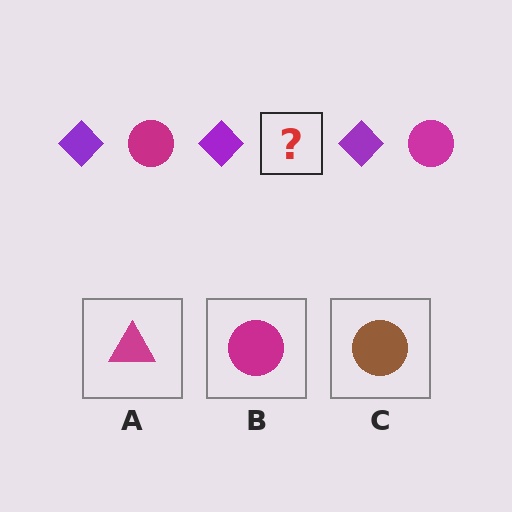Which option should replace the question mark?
Option B.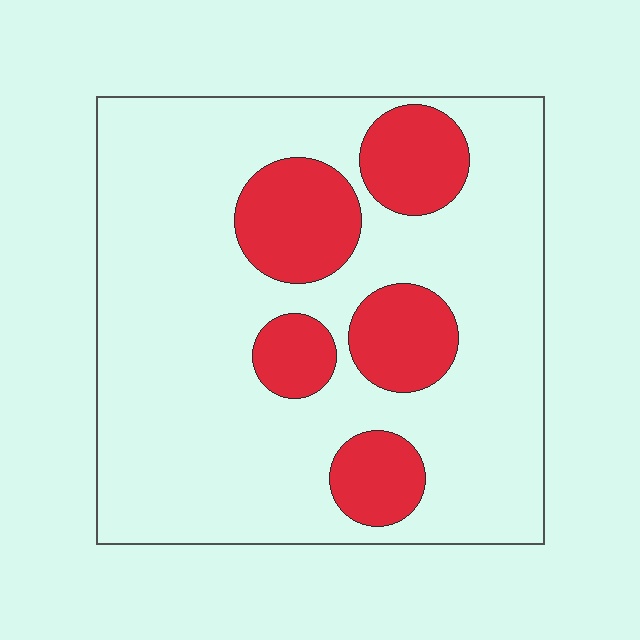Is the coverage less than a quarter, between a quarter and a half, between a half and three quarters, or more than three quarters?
Less than a quarter.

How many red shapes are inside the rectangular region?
5.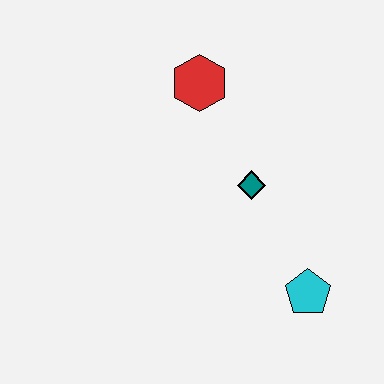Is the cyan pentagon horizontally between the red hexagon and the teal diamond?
No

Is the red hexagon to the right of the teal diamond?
No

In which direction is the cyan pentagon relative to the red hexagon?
The cyan pentagon is below the red hexagon.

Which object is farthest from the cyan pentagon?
The red hexagon is farthest from the cyan pentagon.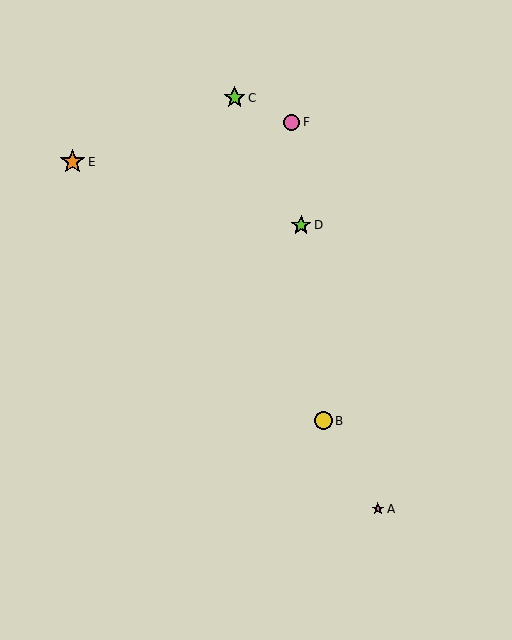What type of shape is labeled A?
Shape A is a pink star.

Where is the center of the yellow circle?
The center of the yellow circle is at (324, 421).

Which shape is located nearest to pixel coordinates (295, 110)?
The pink circle (labeled F) at (292, 122) is nearest to that location.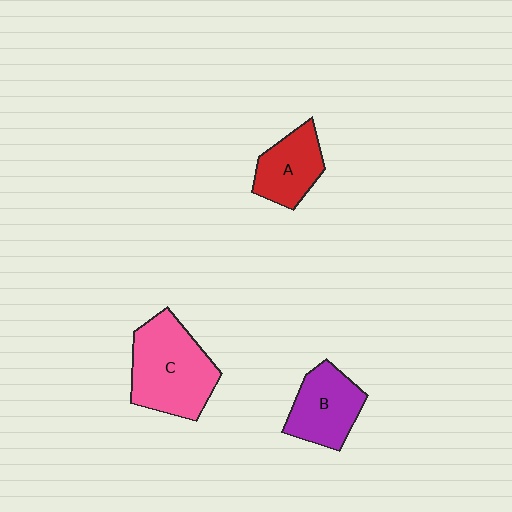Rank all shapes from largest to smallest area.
From largest to smallest: C (pink), B (purple), A (red).